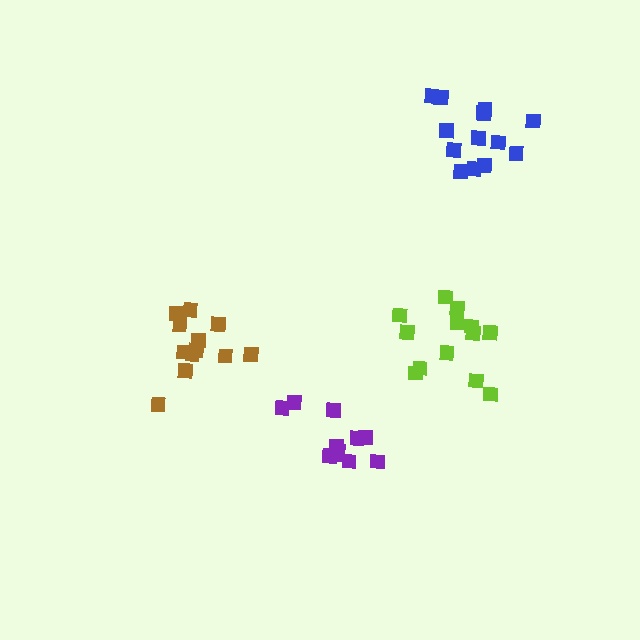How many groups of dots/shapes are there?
There are 4 groups.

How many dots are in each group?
Group 1: 11 dots, Group 2: 12 dots, Group 3: 13 dots, Group 4: 13 dots (49 total).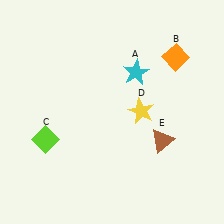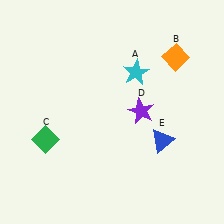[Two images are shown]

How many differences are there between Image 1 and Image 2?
There are 3 differences between the two images.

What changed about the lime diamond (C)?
In Image 1, C is lime. In Image 2, it changed to green.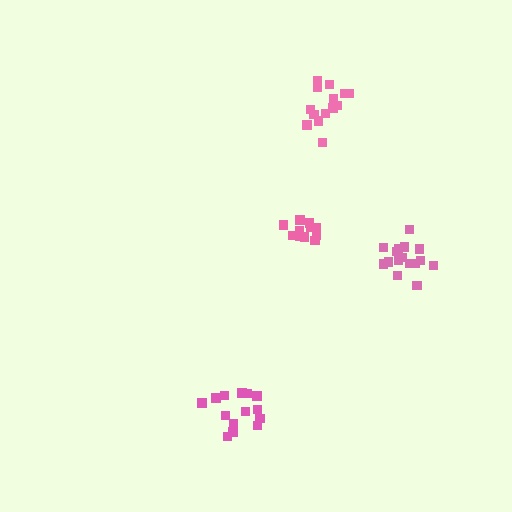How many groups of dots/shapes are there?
There are 4 groups.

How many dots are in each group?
Group 1: 14 dots, Group 2: 14 dots, Group 3: 11 dots, Group 4: 17 dots (56 total).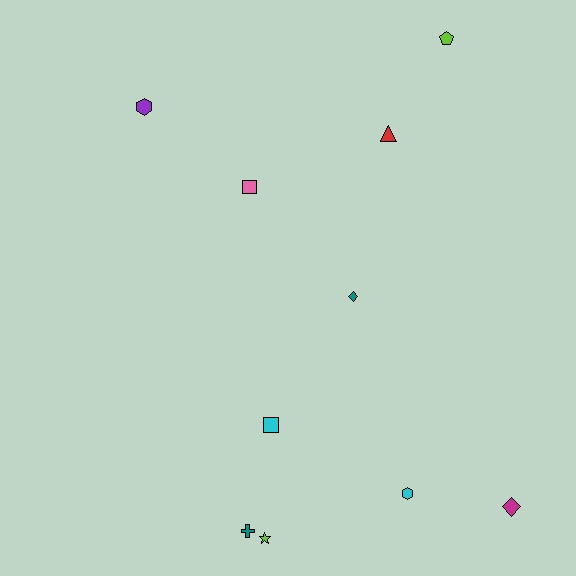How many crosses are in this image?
There is 1 cross.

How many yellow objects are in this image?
There are no yellow objects.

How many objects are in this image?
There are 10 objects.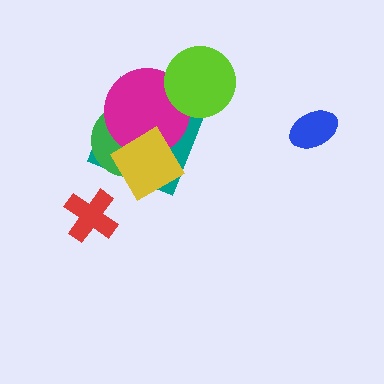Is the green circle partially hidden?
Yes, it is partially covered by another shape.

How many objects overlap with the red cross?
0 objects overlap with the red cross.